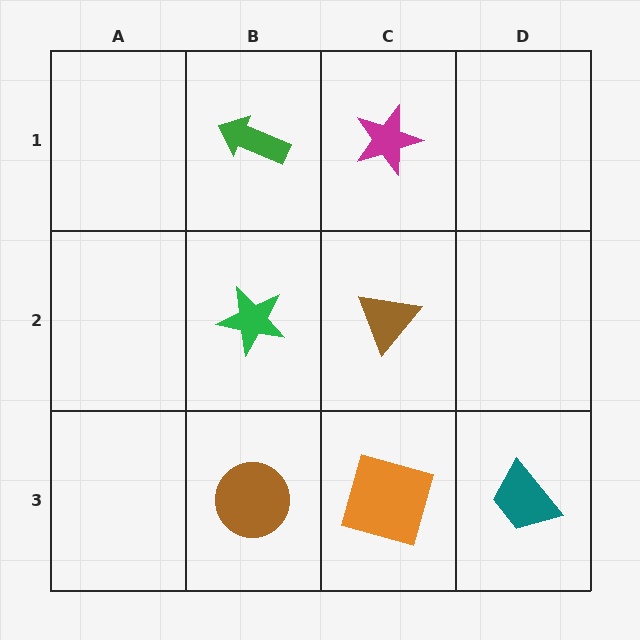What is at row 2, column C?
A brown triangle.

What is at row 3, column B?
A brown circle.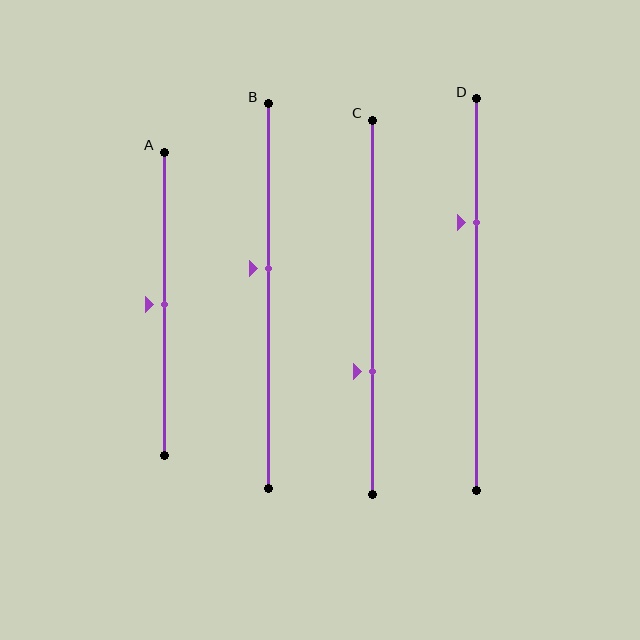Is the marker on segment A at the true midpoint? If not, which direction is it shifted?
Yes, the marker on segment A is at the true midpoint.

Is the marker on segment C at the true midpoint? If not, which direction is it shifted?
No, the marker on segment C is shifted downward by about 17% of the segment length.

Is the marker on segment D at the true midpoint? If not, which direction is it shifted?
No, the marker on segment D is shifted upward by about 18% of the segment length.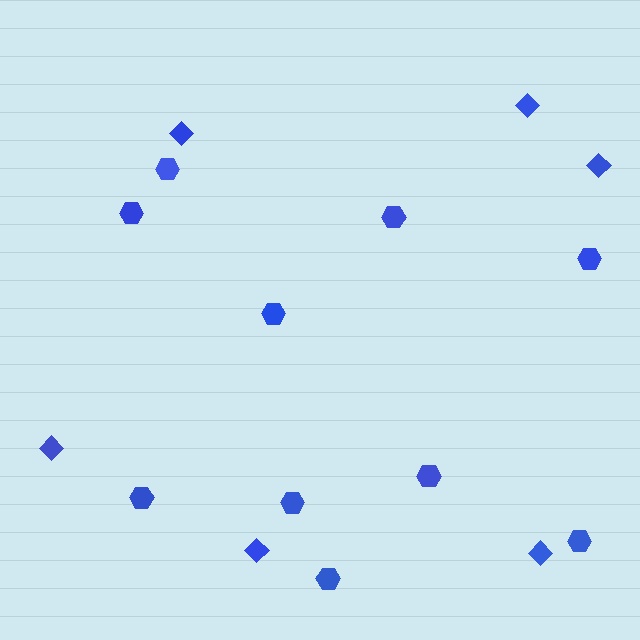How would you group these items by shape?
There are 2 groups: one group of hexagons (10) and one group of diamonds (6).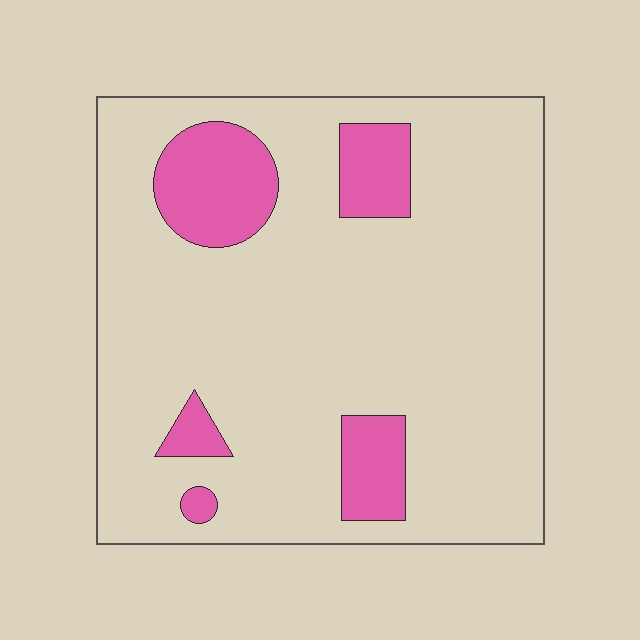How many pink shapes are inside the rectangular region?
5.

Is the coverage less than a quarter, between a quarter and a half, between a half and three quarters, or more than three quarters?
Less than a quarter.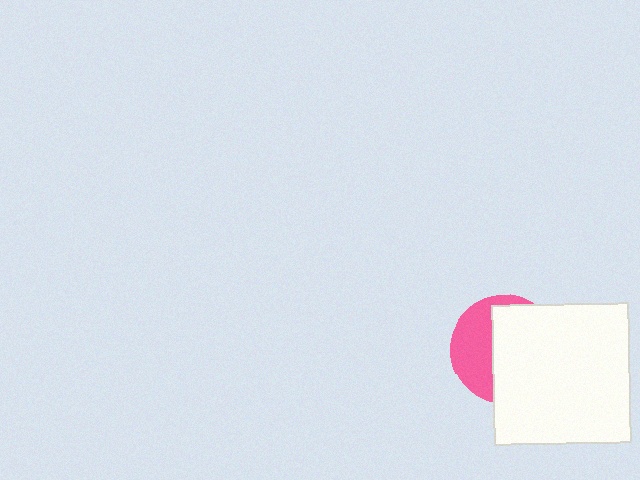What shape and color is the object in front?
The object in front is a white rectangle.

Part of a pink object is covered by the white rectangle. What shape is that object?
It is a circle.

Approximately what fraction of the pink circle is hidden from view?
Roughly 62% of the pink circle is hidden behind the white rectangle.